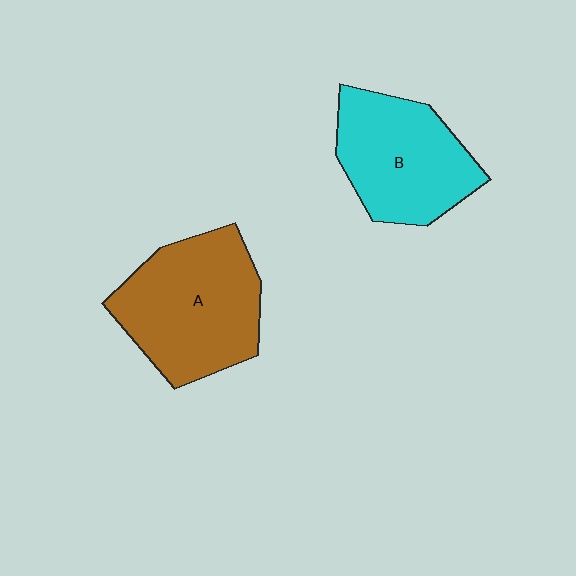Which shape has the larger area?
Shape A (brown).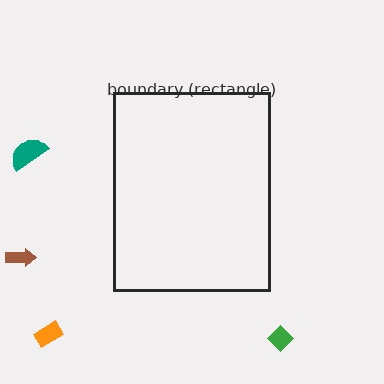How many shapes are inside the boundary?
0 inside, 4 outside.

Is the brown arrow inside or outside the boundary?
Outside.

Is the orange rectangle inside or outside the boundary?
Outside.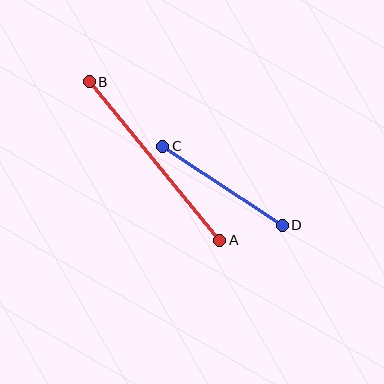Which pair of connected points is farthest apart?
Points A and B are farthest apart.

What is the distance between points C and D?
The distance is approximately 143 pixels.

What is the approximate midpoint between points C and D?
The midpoint is at approximately (223, 186) pixels.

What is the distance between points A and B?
The distance is approximately 205 pixels.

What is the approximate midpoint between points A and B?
The midpoint is at approximately (155, 161) pixels.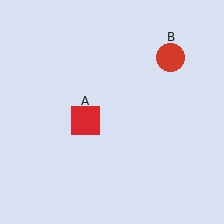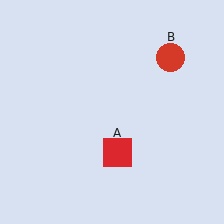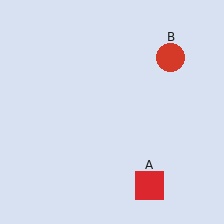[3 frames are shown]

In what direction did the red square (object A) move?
The red square (object A) moved down and to the right.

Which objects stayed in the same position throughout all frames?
Red circle (object B) remained stationary.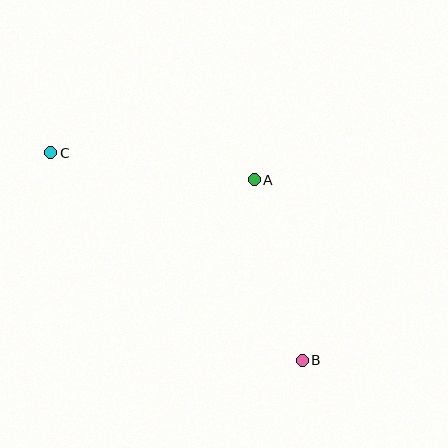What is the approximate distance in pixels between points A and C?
The distance between A and C is approximately 205 pixels.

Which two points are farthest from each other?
Points B and C are farthest from each other.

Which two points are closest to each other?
Points A and B are closest to each other.